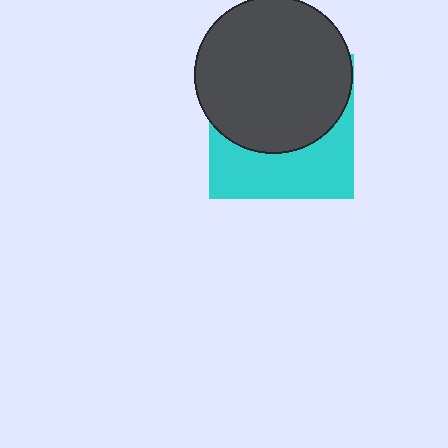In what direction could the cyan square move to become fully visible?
The cyan square could move down. That would shift it out from behind the dark gray circle entirely.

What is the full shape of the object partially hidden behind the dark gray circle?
The partially hidden object is a cyan square.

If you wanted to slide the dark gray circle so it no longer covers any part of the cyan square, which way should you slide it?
Slide it up — that is the most direct way to separate the two shapes.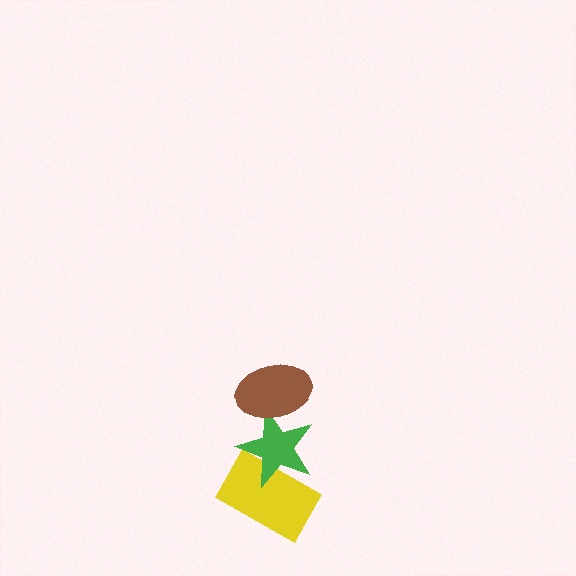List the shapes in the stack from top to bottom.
From top to bottom: the brown ellipse, the green star, the yellow rectangle.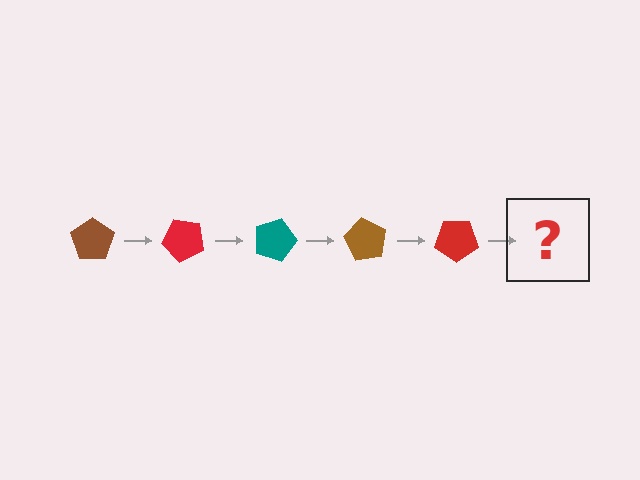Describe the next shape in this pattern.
It should be a teal pentagon, rotated 225 degrees from the start.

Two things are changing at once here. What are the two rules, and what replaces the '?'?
The two rules are that it rotates 45 degrees each step and the color cycles through brown, red, and teal. The '?' should be a teal pentagon, rotated 225 degrees from the start.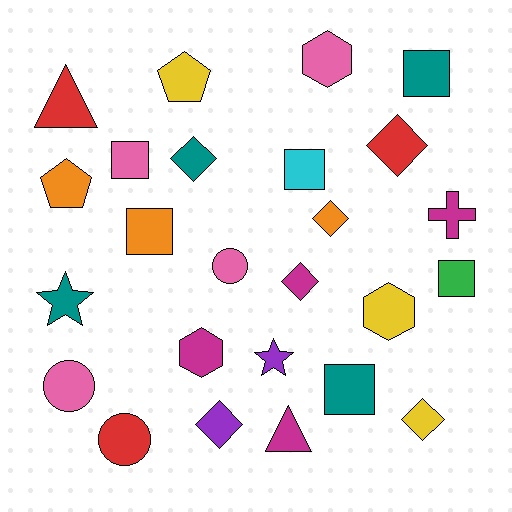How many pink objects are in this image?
There are 4 pink objects.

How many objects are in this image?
There are 25 objects.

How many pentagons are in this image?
There are 2 pentagons.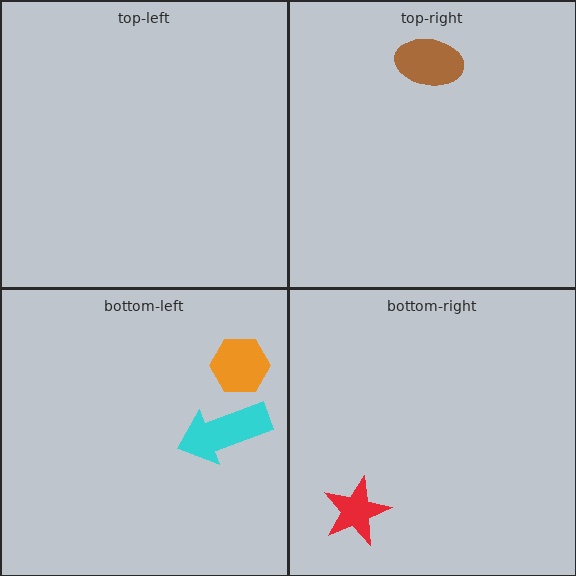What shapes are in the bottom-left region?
The cyan arrow, the orange hexagon.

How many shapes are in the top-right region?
1.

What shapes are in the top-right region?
The brown ellipse.